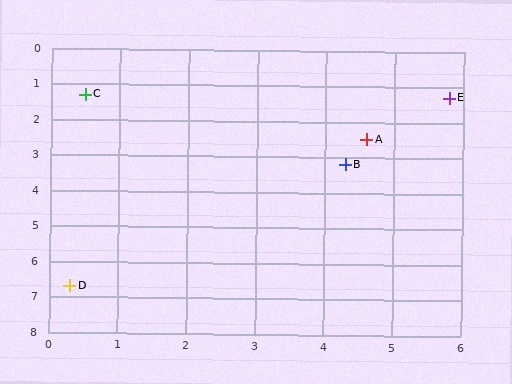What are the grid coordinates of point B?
Point B is at approximately (4.3, 3.2).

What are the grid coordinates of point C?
Point C is at approximately (0.5, 1.3).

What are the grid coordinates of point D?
Point D is at approximately (0.3, 6.7).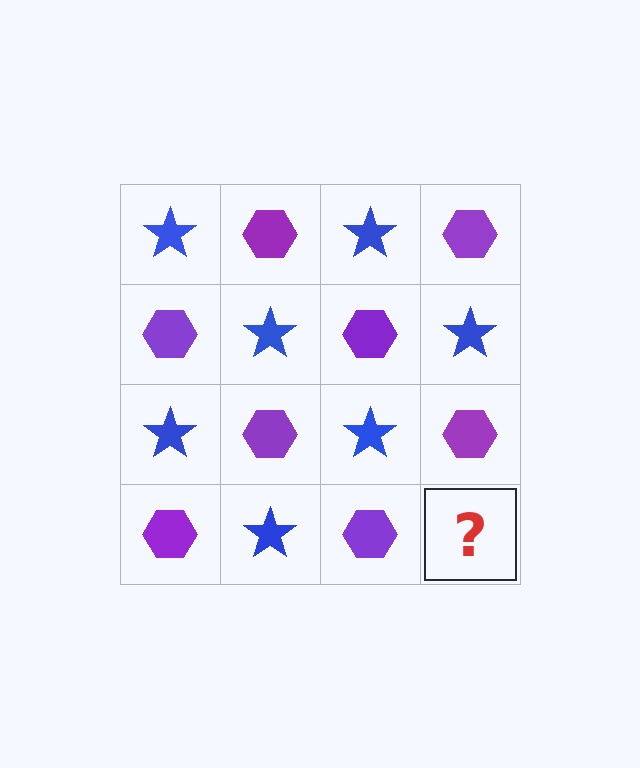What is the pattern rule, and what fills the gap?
The rule is that it alternates blue star and purple hexagon in a checkerboard pattern. The gap should be filled with a blue star.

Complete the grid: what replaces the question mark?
The question mark should be replaced with a blue star.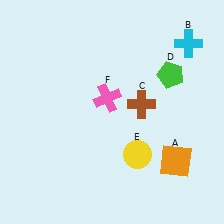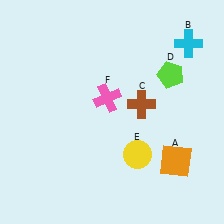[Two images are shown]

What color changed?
The pentagon (D) changed from green in Image 1 to lime in Image 2.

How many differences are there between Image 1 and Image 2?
There is 1 difference between the two images.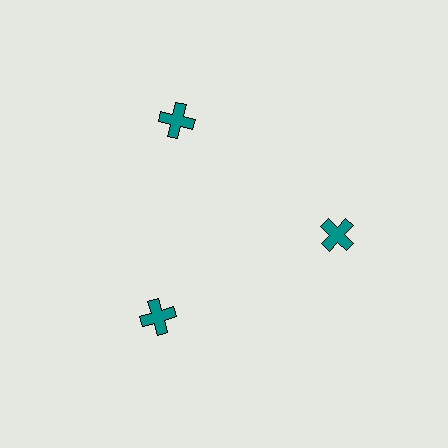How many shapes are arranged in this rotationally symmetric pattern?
There are 3 shapes, arranged in 3 groups of 1.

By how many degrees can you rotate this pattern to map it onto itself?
The pattern maps onto itself every 120 degrees of rotation.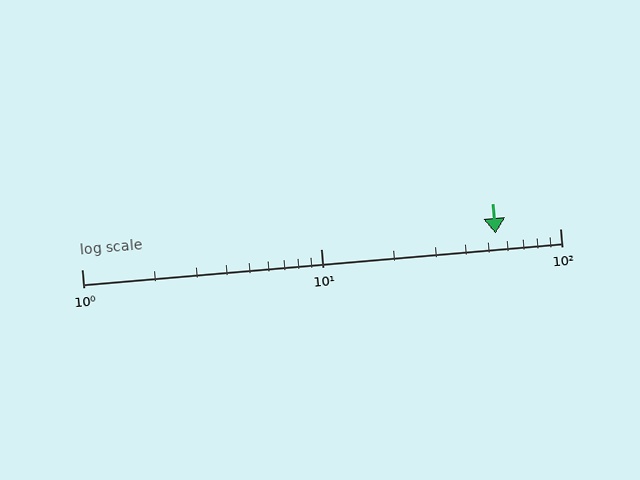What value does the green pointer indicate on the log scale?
The pointer indicates approximately 54.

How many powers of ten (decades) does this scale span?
The scale spans 2 decades, from 1 to 100.